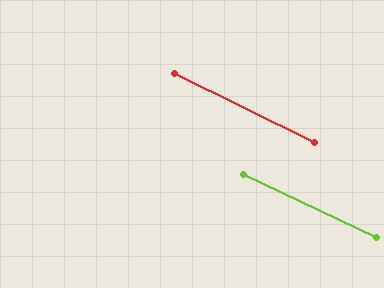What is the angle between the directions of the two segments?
Approximately 1 degree.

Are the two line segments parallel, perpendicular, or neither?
Parallel — their directions differ by only 0.9°.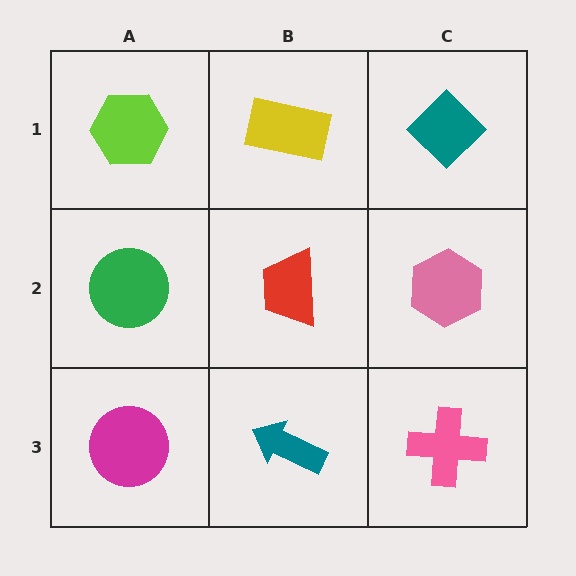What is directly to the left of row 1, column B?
A lime hexagon.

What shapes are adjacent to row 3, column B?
A red trapezoid (row 2, column B), a magenta circle (row 3, column A), a pink cross (row 3, column C).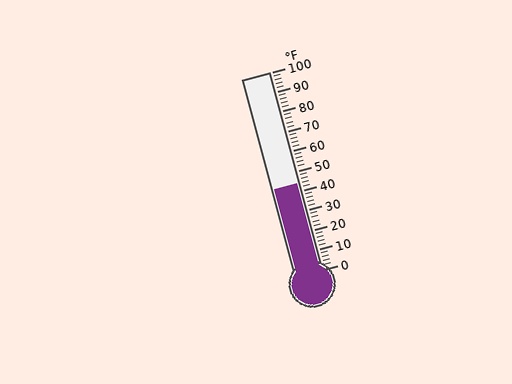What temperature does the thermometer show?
The thermometer shows approximately 44°F.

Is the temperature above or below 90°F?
The temperature is below 90°F.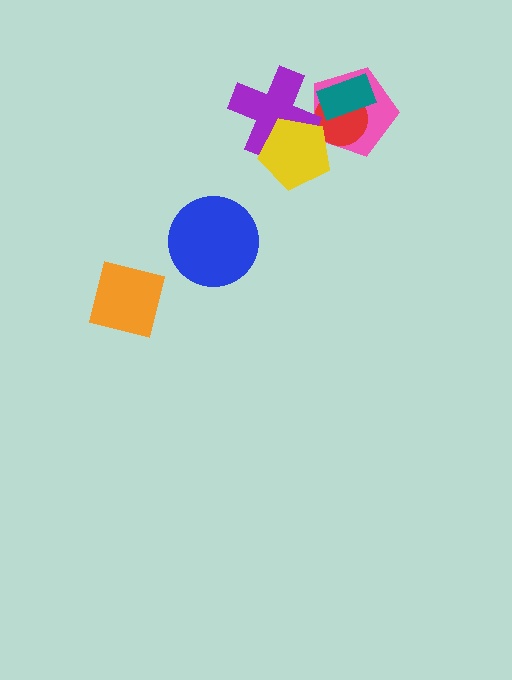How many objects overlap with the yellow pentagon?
3 objects overlap with the yellow pentagon.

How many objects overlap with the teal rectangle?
2 objects overlap with the teal rectangle.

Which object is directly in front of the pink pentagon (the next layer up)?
The red circle is directly in front of the pink pentagon.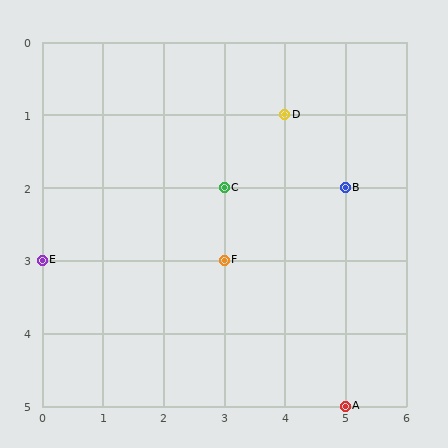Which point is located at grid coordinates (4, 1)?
Point D is at (4, 1).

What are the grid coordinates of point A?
Point A is at grid coordinates (5, 5).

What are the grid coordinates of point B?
Point B is at grid coordinates (5, 2).